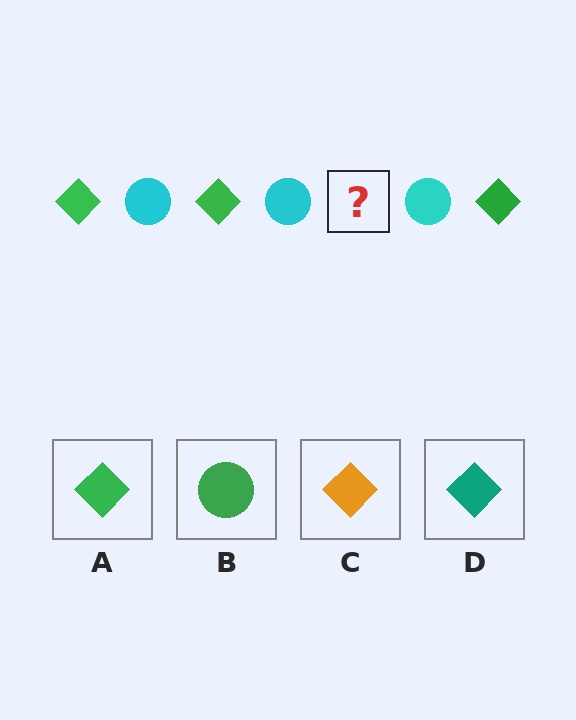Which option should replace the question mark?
Option A.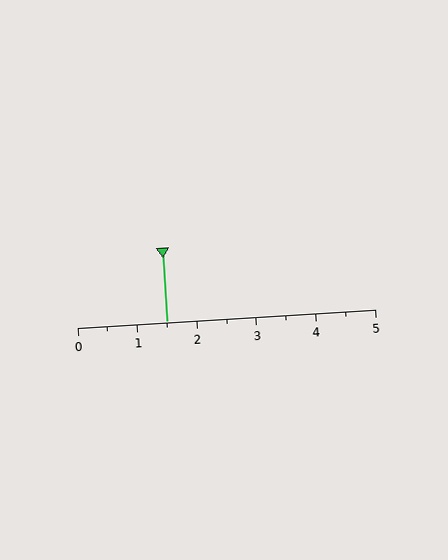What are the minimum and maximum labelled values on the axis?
The axis runs from 0 to 5.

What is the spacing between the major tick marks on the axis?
The major ticks are spaced 1 apart.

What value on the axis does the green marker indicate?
The marker indicates approximately 1.5.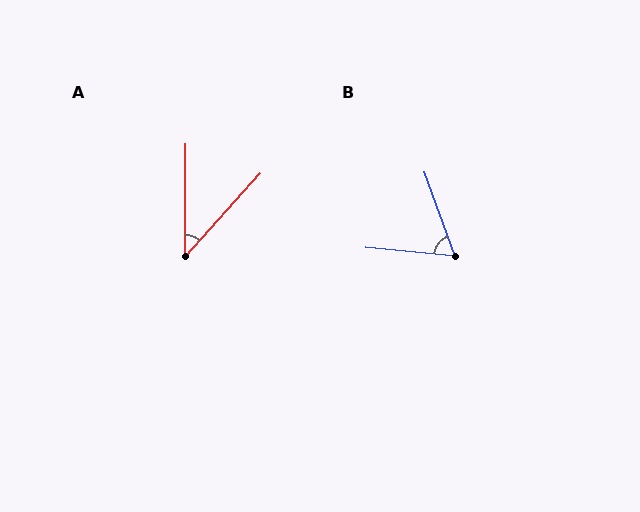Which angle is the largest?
B, at approximately 64 degrees.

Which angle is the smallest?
A, at approximately 42 degrees.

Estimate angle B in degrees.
Approximately 64 degrees.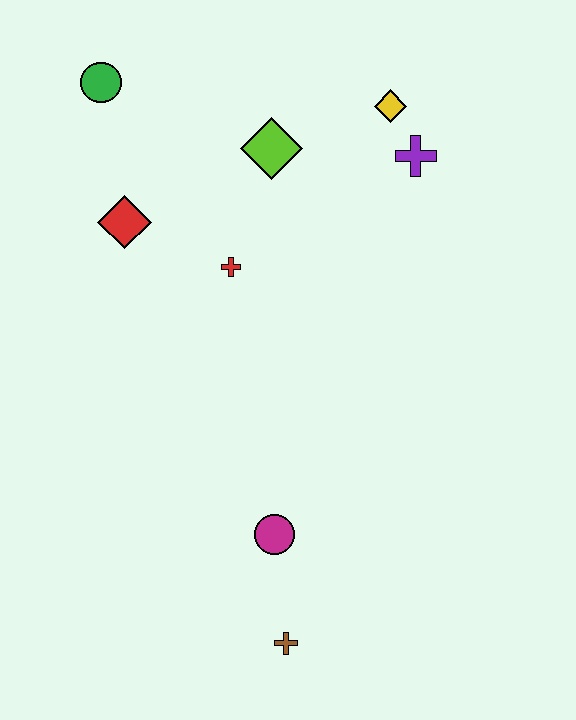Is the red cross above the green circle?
No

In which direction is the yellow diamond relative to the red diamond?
The yellow diamond is to the right of the red diamond.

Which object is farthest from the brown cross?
The green circle is farthest from the brown cross.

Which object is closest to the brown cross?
The magenta circle is closest to the brown cross.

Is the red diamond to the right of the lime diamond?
No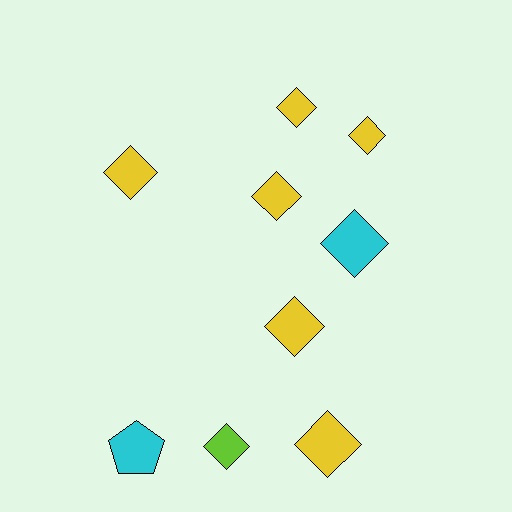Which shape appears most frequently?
Diamond, with 8 objects.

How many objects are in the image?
There are 9 objects.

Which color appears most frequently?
Yellow, with 6 objects.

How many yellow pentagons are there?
There are no yellow pentagons.